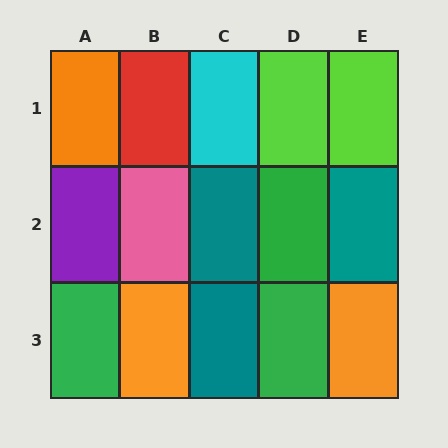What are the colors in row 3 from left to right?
Green, orange, teal, green, orange.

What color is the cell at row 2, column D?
Green.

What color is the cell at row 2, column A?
Purple.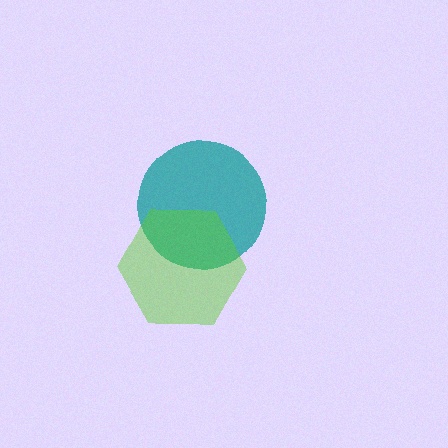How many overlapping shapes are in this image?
There are 2 overlapping shapes in the image.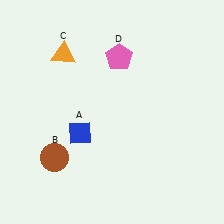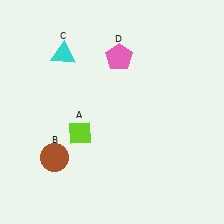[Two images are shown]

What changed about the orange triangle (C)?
In Image 1, C is orange. In Image 2, it changed to cyan.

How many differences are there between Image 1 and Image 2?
There are 2 differences between the two images.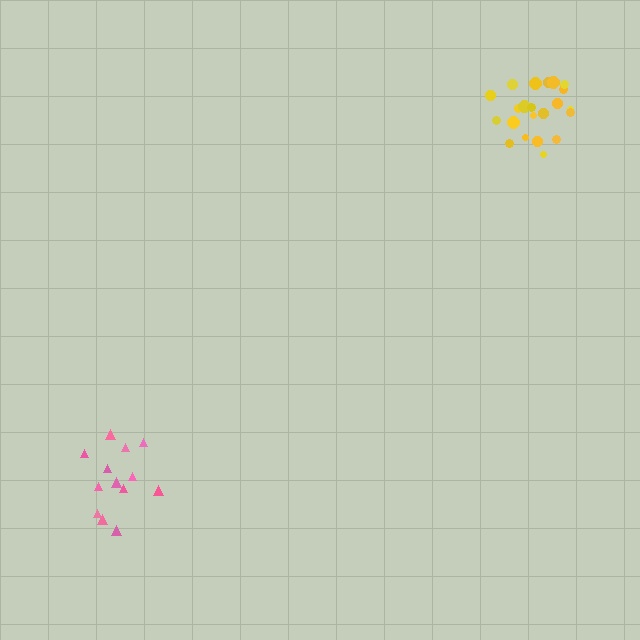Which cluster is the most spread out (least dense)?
Pink.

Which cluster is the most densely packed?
Yellow.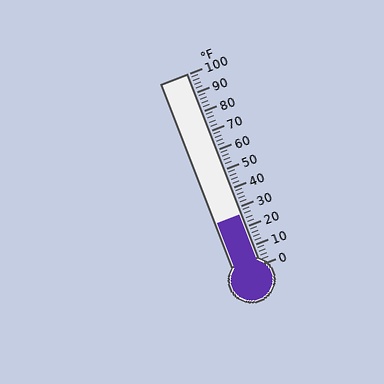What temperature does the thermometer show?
The thermometer shows approximately 26°F.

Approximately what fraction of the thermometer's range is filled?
The thermometer is filled to approximately 25% of its range.